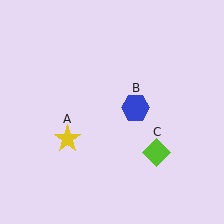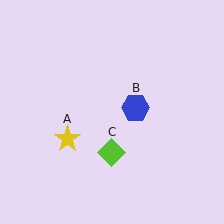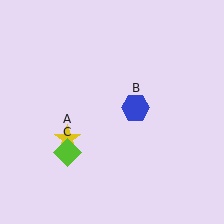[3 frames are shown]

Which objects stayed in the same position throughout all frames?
Yellow star (object A) and blue hexagon (object B) remained stationary.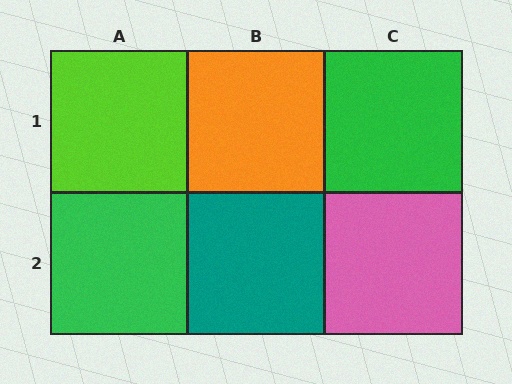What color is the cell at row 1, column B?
Orange.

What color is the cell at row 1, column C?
Green.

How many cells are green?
2 cells are green.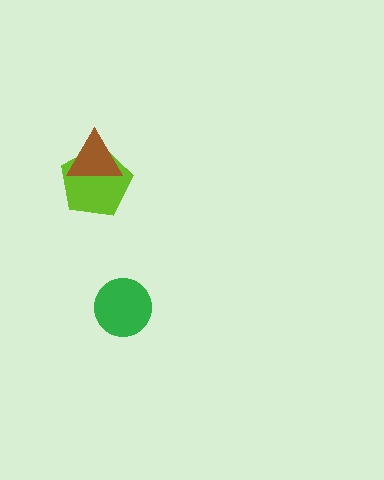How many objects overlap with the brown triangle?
1 object overlaps with the brown triangle.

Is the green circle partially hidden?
No, no other shape covers it.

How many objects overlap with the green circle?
0 objects overlap with the green circle.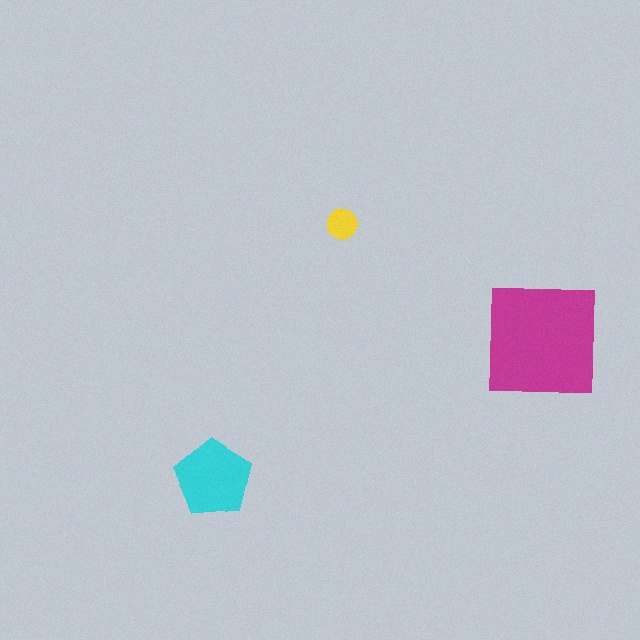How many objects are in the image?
There are 3 objects in the image.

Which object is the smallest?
The yellow circle.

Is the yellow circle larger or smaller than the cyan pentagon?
Smaller.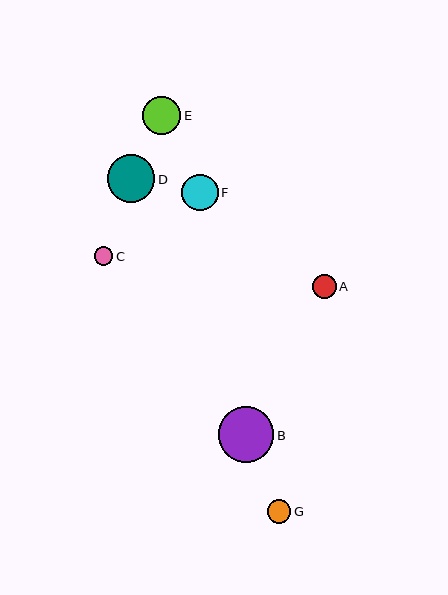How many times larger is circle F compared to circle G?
Circle F is approximately 1.5 times the size of circle G.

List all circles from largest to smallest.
From largest to smallest: B, D, E, F, A, G, C.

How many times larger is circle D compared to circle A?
Circle D is approximately 2.0 times the size of circle A.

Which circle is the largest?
Circle B is the largest with a size of approximately 55 pixels.